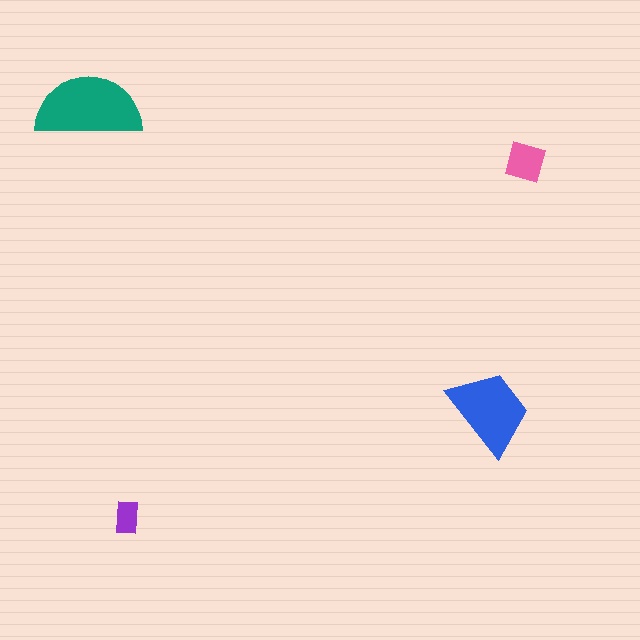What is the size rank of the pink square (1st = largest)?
3rd.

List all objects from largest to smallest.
The teal semicircle, the blue trapezoid, the pink square, the purple rectangle.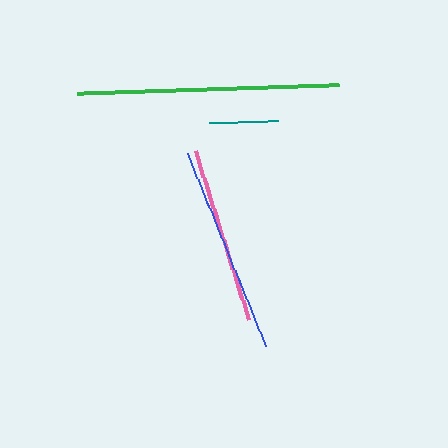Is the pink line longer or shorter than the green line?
The green line is longer than the pink line.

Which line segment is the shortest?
The teal line is the shortest at approximately 69 pixels.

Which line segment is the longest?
The green line is the longest at approximately 262 pixels.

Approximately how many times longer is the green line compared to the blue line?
The green line is approximately 1.3 times the length of the blue line.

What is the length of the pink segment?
The pink segment is approximately 177 pixels long.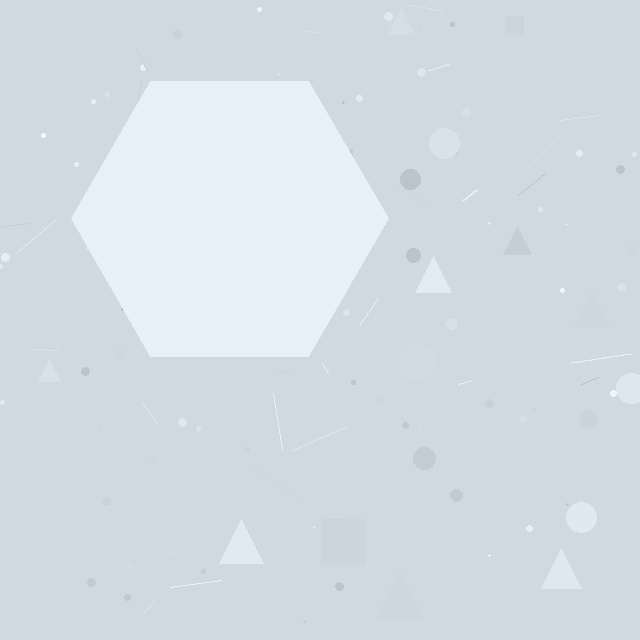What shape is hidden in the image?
A hexagon is hidden in the image.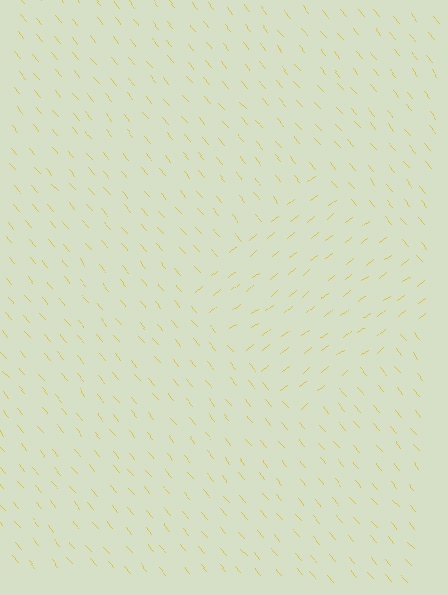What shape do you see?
I see a diamond.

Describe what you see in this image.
The image is filled with small yellow line segments. A diamond region in the image has lines oriented differently from the surrounding lines, creating a visible texture boundary.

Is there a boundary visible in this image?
Yes, there is a texture boundary formed by a change in line orientation.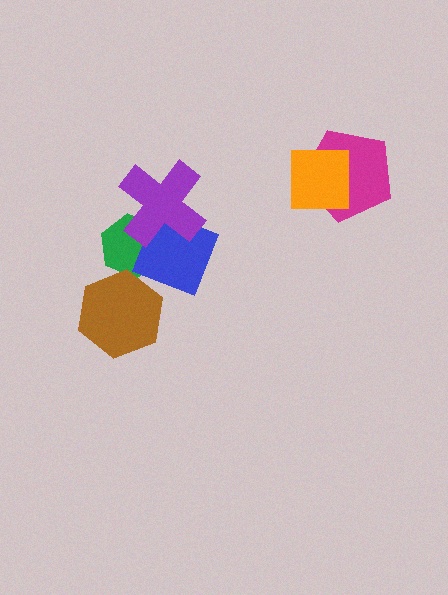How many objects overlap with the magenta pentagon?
1 object overlaps with the magenta pentagon.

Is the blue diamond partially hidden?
Yes, it is partially covered by another shape.